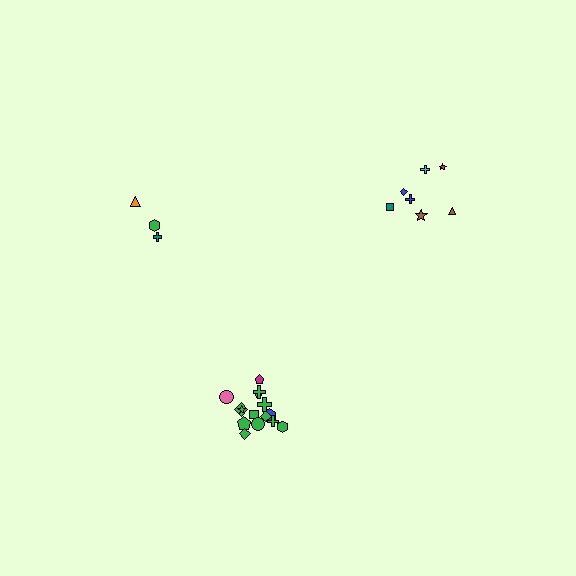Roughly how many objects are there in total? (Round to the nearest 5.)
Roughly 25 objects in total.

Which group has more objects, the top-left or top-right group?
The top-right group.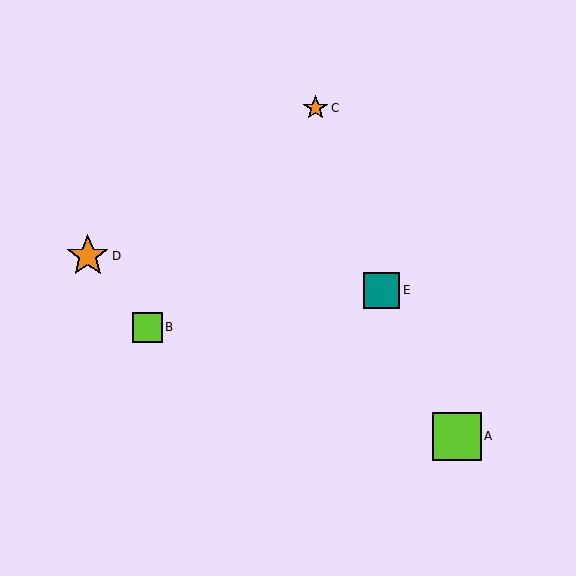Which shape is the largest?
The lime square (labeled A) is the largest.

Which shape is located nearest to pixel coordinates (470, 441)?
The lime square (labeled A) at (457, 436) is nearest to that location.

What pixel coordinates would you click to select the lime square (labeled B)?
Click at (148, 327) to select the lime square B.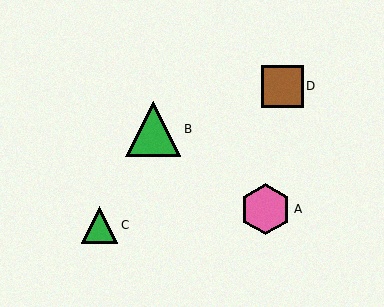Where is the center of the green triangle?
The center of the green triangle is at (100, 225).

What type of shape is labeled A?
Shape A is a pink hexagon.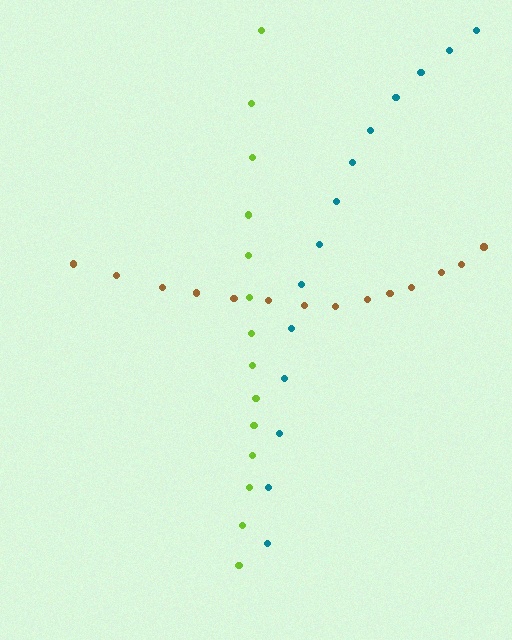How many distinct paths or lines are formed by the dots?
There are 3 distinct paths.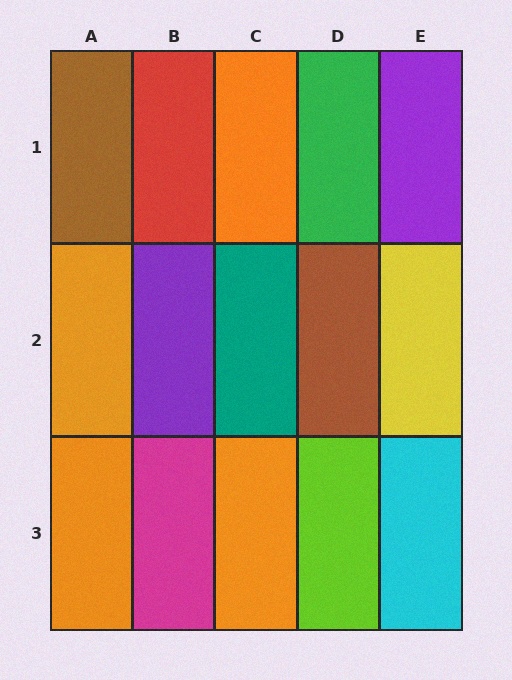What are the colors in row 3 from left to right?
Orange, magenta, orange, lime, cyan.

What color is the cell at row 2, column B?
Purple.